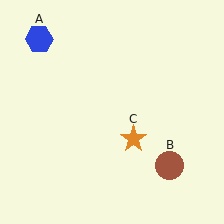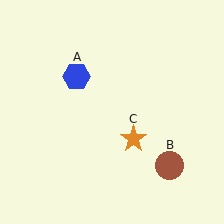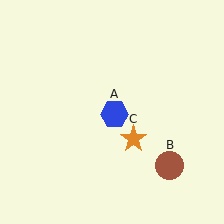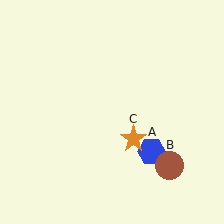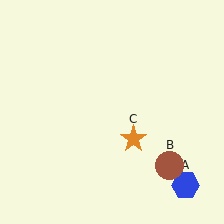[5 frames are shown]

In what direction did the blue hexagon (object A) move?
The blue hexagon (object A) moved down and to the right.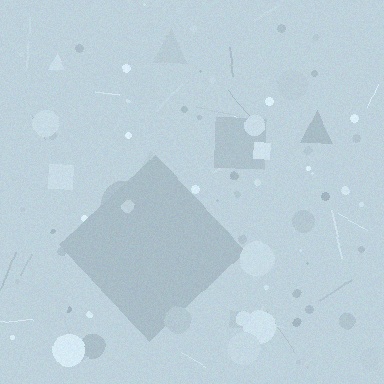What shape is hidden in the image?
A diamond is hidden in the image.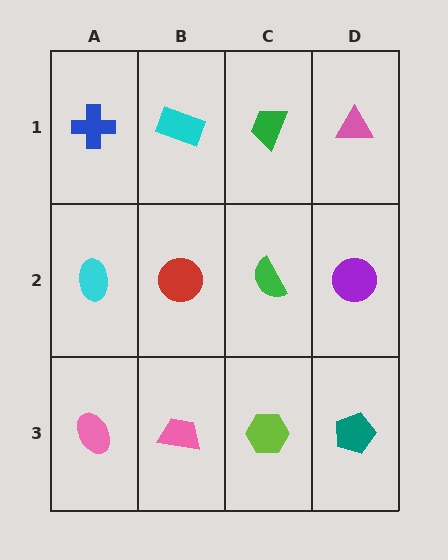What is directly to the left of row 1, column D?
A green trapezoid.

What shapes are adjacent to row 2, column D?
A pink triangle (row 1, column D), a teal pentagon (row 3, column D), a green semicircle (row 2, column C).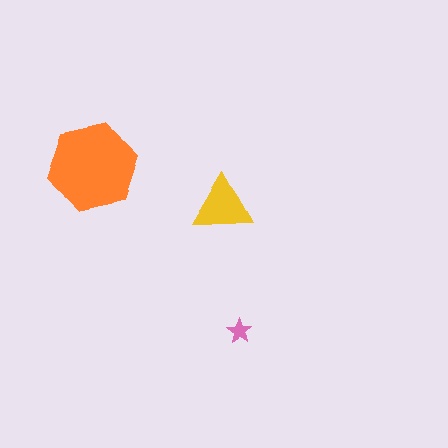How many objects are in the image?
There are 3 objects in the image.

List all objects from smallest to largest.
The pink star, the yellow triangle, the orange hexagon.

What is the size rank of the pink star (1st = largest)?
3rd.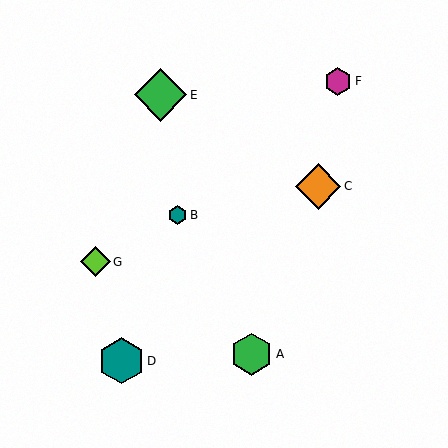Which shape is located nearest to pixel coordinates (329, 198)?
The orange diamond (labeled C) at (318, 186) is nearest to that location.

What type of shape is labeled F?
Shape F is a magenta hexagon.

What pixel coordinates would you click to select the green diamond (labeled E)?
Click at (161, 95) to select the green diamond E.